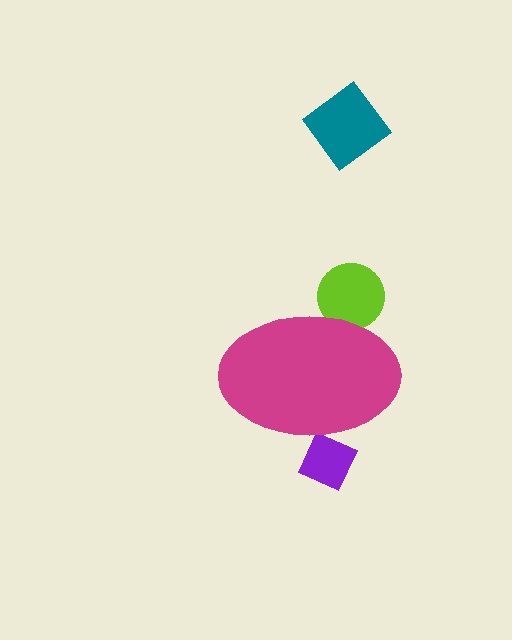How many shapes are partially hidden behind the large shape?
2 shapes are partially hidden.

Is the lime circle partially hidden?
Yes, the lime circle is partially hidden behind the magenta ellipse.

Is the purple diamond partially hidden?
Yes, the purple diamond is partially hidden behind the magenta ellipse.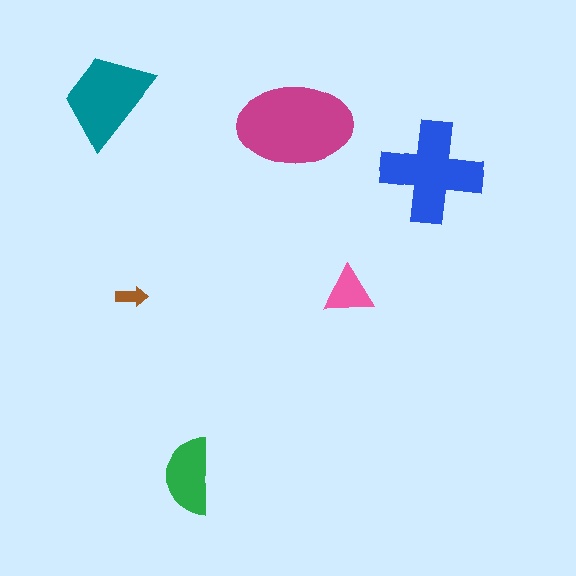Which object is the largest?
The magenta ellipse.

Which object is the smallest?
The brown arrow.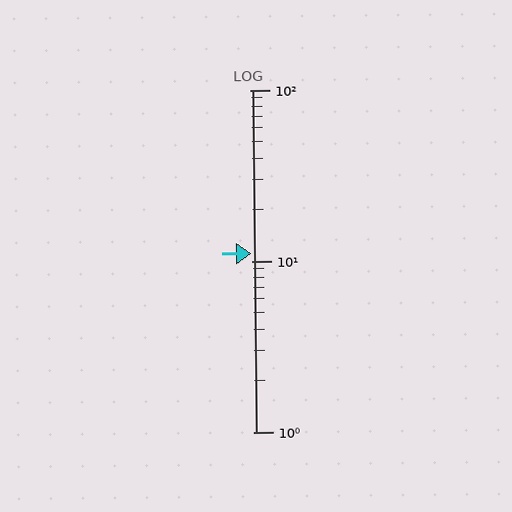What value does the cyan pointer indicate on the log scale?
The pointer indicates approximately 11.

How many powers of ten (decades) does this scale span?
The scale spans 2 decades, from 1 to 100.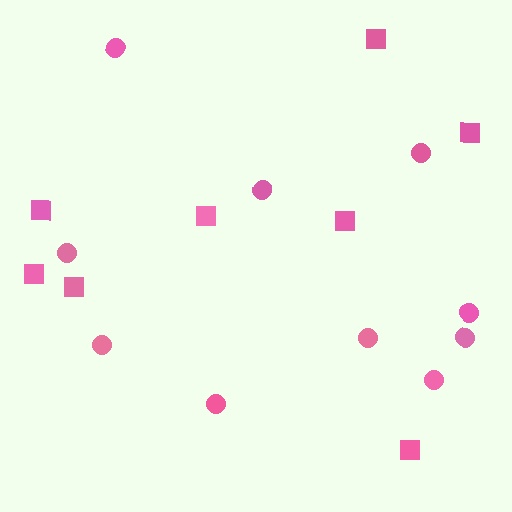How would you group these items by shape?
There are 2 groups: one group of circles (10) and one group of squares (8).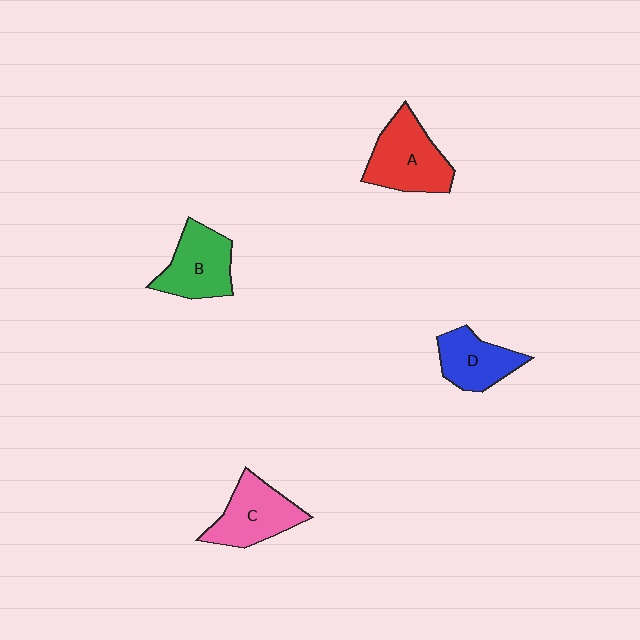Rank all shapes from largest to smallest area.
From largest to smallest: A (red), C (pink), B (green), D (blue).